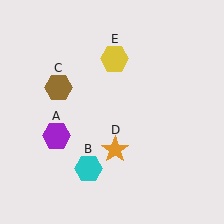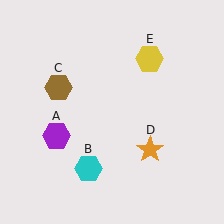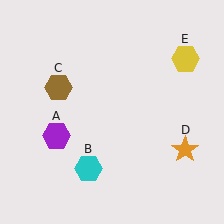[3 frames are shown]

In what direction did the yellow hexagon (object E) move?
The yellow hexagon (object E) moved right.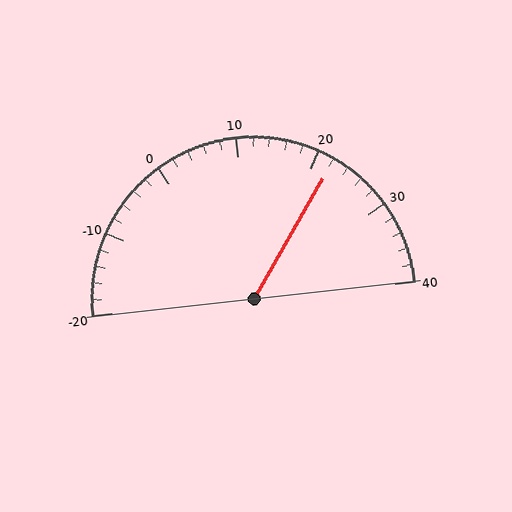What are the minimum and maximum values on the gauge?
The gauge ranges from -20 to 40.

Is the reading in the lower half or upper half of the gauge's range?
The reading is in the upper half of the range (-20 to 40).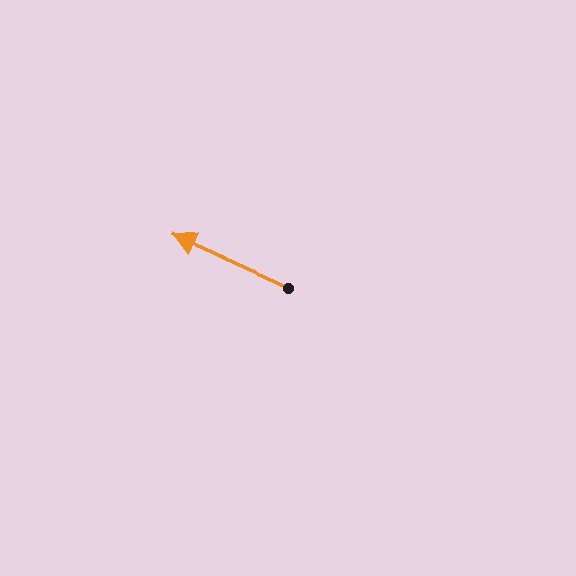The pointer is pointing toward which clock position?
Roughly 10 o'clock.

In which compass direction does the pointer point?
Northwest.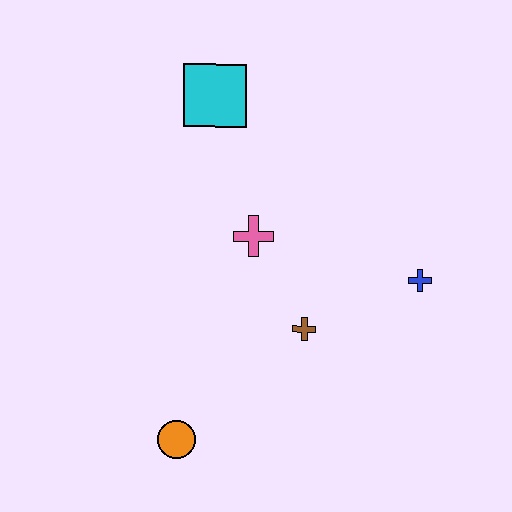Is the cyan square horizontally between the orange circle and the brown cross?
Yes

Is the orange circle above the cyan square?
No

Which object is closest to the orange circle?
The brown cross is closest to the orange circle.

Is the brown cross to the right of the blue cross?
No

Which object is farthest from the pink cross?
The orange circle is farthest from the pink cross.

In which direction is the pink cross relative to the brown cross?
The pink cross is above the brown cross.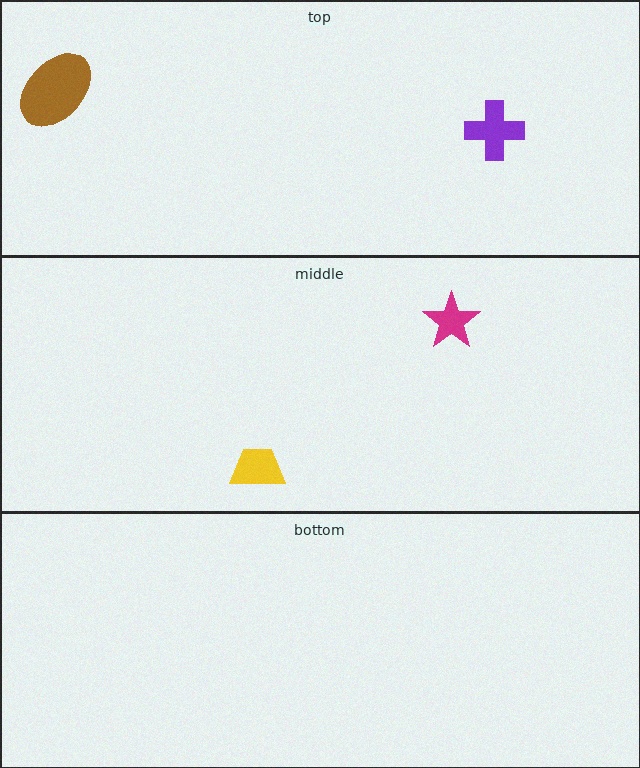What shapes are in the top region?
The purple cross, the brown ellipse.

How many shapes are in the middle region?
2.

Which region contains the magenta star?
The middle region.